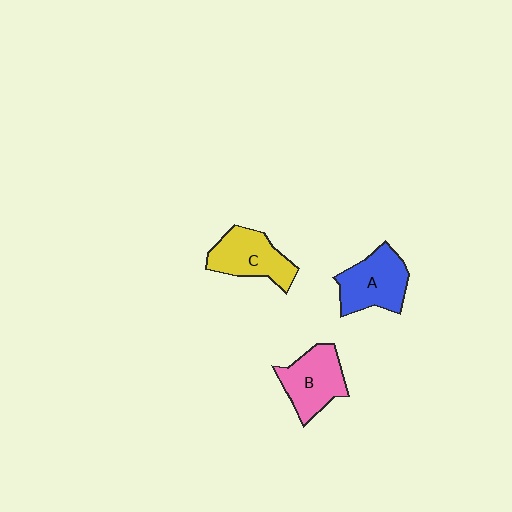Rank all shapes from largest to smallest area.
From largest to smallest: A (blue), B (pink), C (yellow).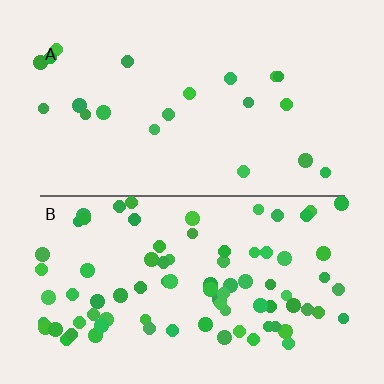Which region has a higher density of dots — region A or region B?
B (the bottom).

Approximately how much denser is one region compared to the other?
Approximately 4.0× — region B over region A.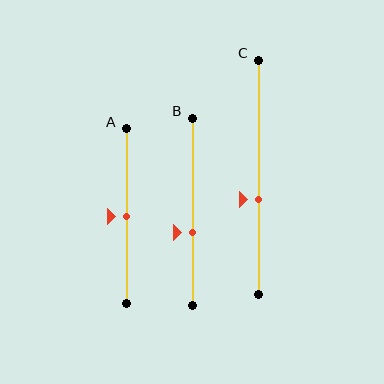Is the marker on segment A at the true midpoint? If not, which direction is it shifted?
Yes, the marker on segment A is at the true midpoint.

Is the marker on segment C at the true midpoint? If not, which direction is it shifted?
No, the marker on segment C is shifted downward by about 9% of the segment length.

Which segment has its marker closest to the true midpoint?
Segment A has its marker closest to the true midpoint.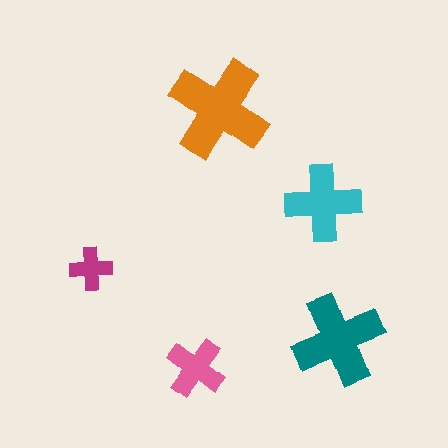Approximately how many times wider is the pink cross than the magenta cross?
About 1.5 times wider.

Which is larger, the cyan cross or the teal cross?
The teal one.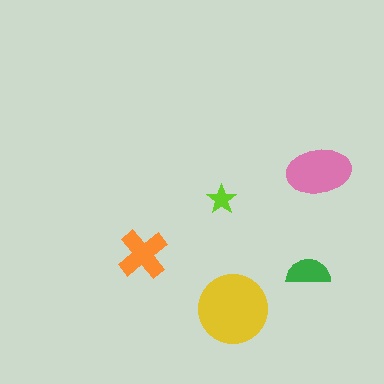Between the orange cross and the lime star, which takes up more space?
The orange cross.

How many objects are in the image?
There are 5 objects in the image.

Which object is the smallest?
The lime star.